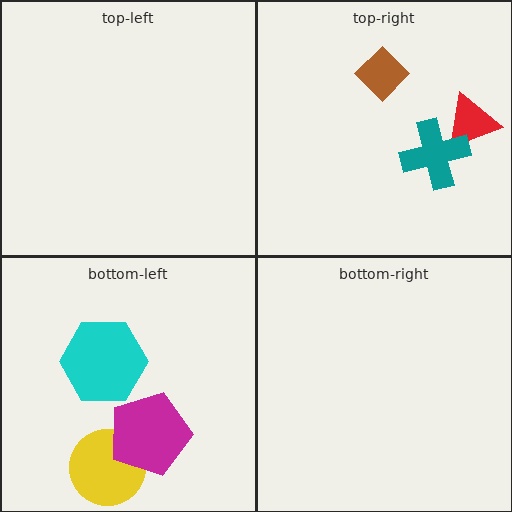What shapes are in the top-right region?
The red triangle, the teal cross, the brown diamond.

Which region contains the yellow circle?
The bottom-left region.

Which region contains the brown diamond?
The top-right region.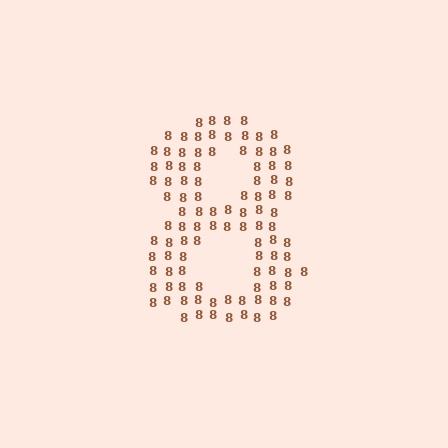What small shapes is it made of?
It is made of small digit 8's.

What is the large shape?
The large shape is the digit 8.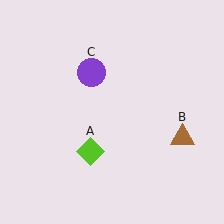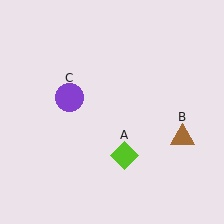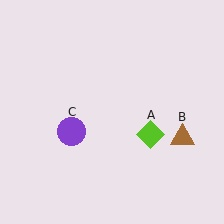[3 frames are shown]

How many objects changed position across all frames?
2 objects changed position: lime diamond (object A), purple circle (object C).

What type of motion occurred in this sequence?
The lime diamond (object A), purple circle (object C) rotated counterclockwise around the center of the scene.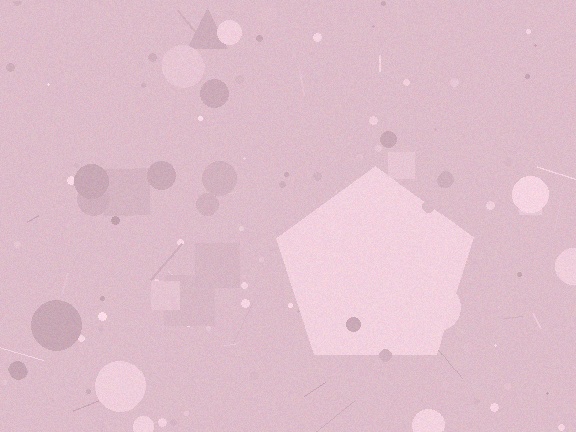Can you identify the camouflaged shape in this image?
The camouflaged shape is a pentagon.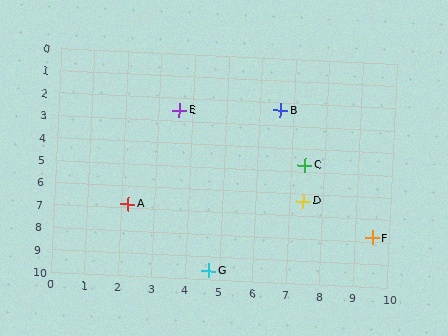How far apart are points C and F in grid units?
Points C and F are about 3.7 grid units apart.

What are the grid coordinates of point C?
Point C is at approximately (7.4, 4.7).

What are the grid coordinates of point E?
Point E is at approximately (3.6, 2.5).